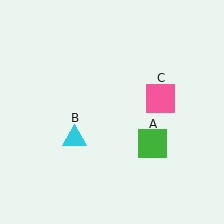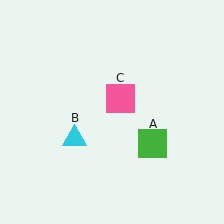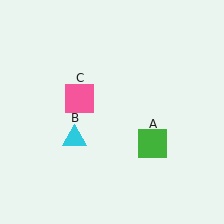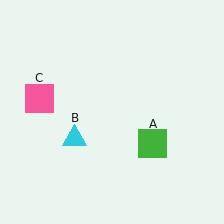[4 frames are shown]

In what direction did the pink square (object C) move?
The pink square (object C) moved left.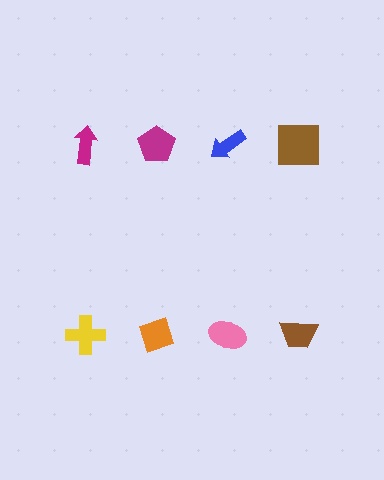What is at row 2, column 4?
A brown trapezoid.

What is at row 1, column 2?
A magenta pentagon.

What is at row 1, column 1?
A magenta arrow.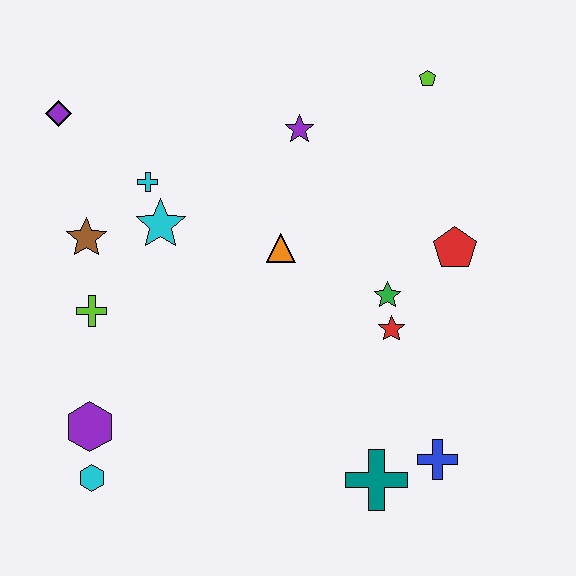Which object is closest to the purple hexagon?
The cyan hexagon is closest to the purple hexagon.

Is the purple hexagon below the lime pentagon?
Yes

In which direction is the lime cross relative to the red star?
The lime cross is to the left of the red star.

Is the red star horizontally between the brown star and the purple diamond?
No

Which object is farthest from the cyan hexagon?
The lime pentagon is farthest from the cyan hexagon.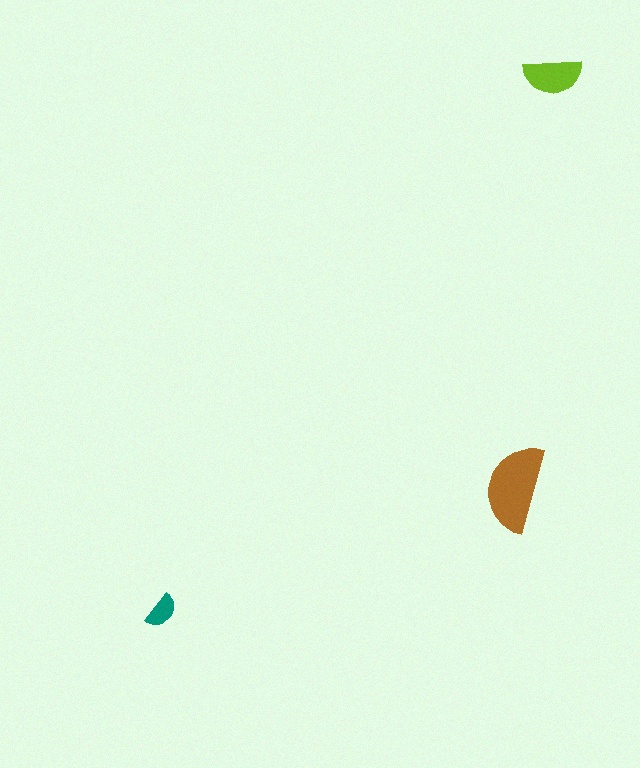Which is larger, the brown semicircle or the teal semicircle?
The brown one.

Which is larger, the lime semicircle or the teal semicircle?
The lime one.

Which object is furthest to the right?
The lime semicircle is rightmost.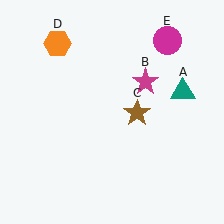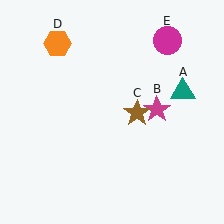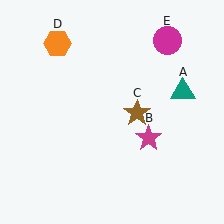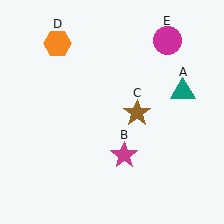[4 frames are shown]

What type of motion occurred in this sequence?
The magenta star (object B) rotated clockwise around the center of the scene.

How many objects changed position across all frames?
1 object changed position: magenta star (object B).